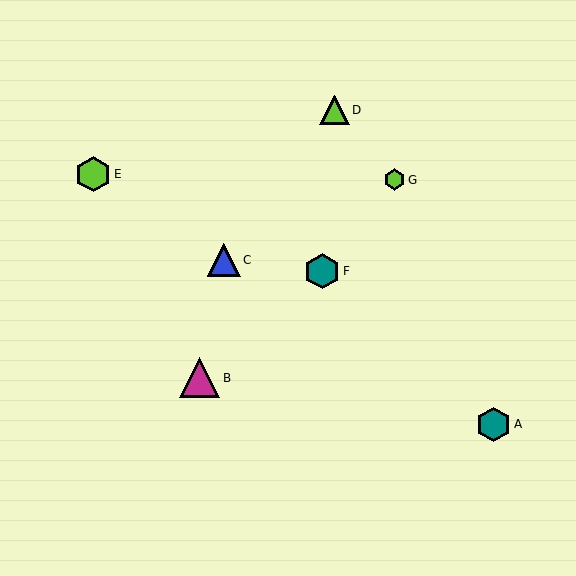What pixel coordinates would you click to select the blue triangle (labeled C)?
Click at (224, 260) to select the blue triangle C.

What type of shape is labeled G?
Shape G is a lime hexagon.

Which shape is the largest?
The magenta triangle (labeled B) is the largest.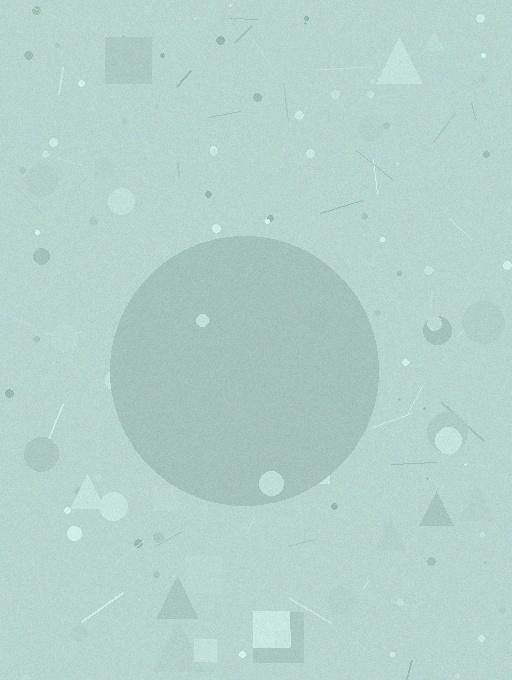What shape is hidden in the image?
A circle is hidden in the image.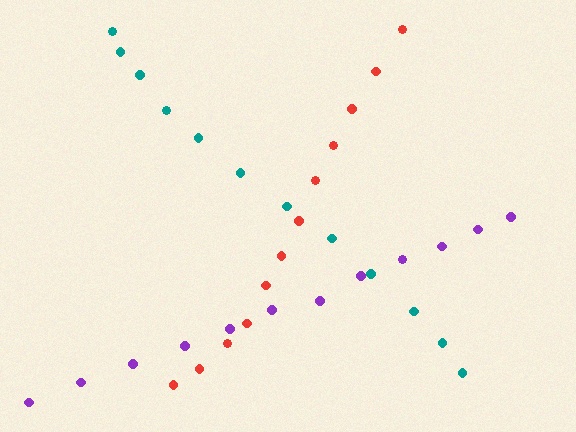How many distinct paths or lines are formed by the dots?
There are 3 distinct paths.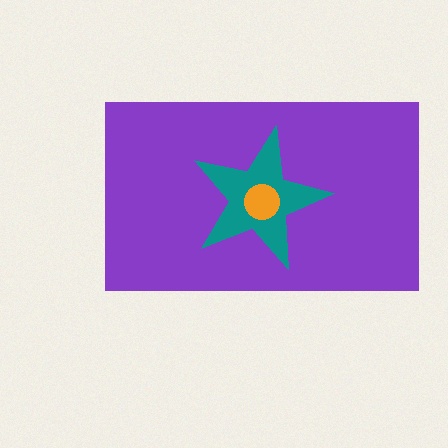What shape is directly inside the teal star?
The orange circle.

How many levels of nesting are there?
3.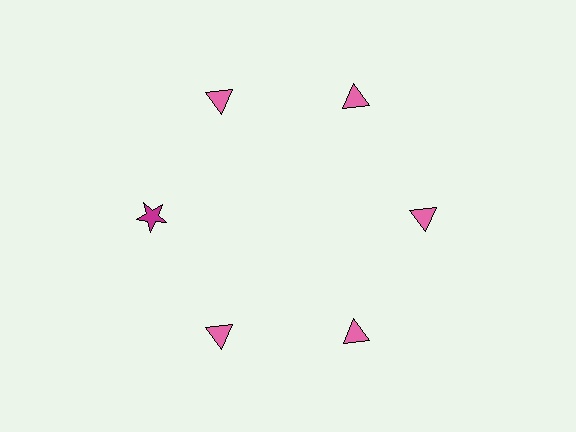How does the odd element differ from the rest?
It differs in both color (magenta instead of pink) and shape (star instead of triangle).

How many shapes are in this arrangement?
There are 6 shapes arranged in a ring pattern.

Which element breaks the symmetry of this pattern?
The magenta star at roughly the 9 o'clock position breaks the symmetry. All other shapes are pink triangles.